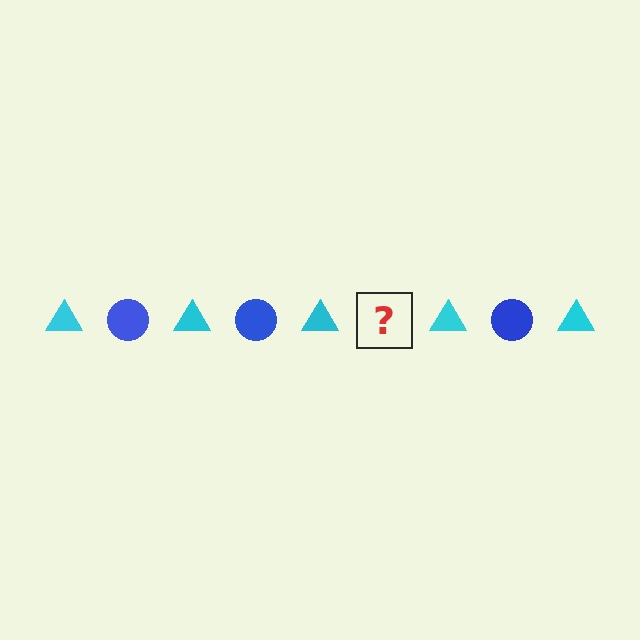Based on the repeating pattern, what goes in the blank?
The blank should be a blue circle.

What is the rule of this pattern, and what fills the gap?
The rule is that the pattern alternates between cyan triangle and blue circle. The gap should be filled with a blue circle.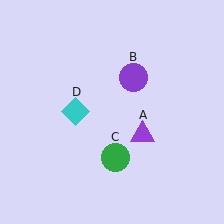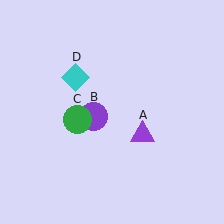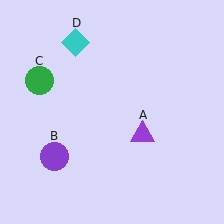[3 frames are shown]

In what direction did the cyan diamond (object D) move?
The cyan diamond (object D) moved up.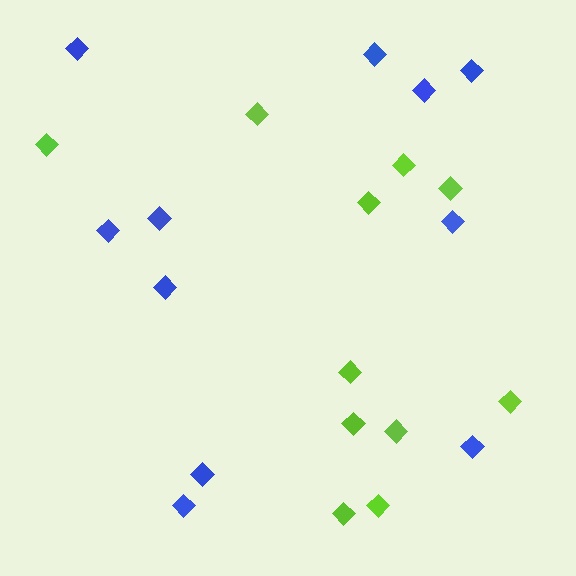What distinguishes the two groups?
There are 2 groups: one group of lime diamonds (11) and one group of blue diamonds (11).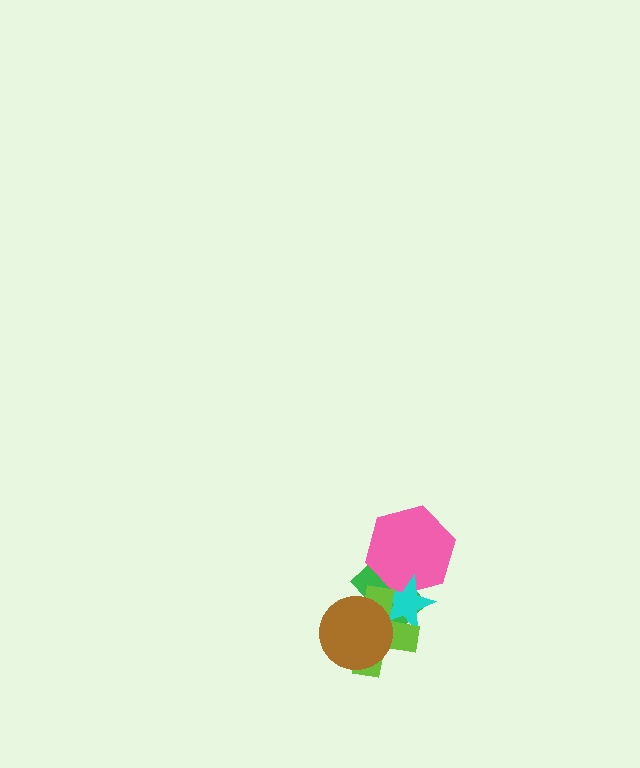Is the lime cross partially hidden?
Yes, it is partially covered by another shape.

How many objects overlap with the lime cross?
3 objects overlap with the lime cross.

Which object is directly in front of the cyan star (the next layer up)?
The lime cross is directly in front of the cyan star.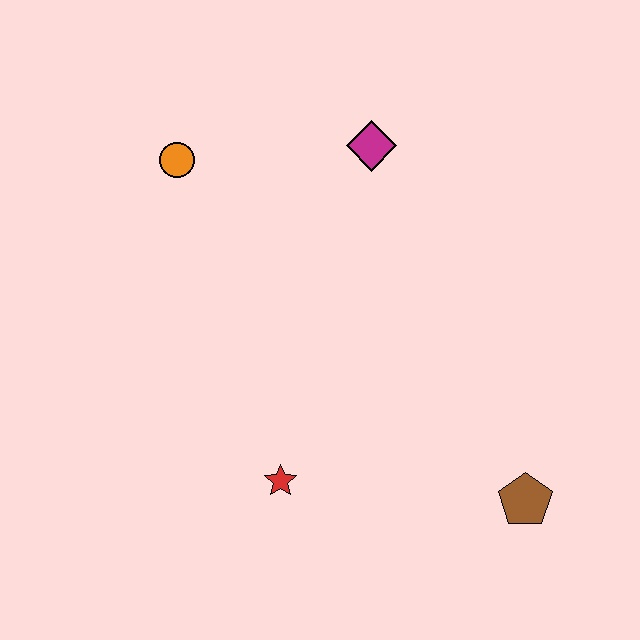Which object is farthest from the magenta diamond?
The brown pentagon is farthest from the magenta diamond.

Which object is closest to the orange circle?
The magenta diamond is closest to the orange circle.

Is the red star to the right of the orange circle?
Yes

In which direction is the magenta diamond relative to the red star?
The magenta diamond is above the red star.